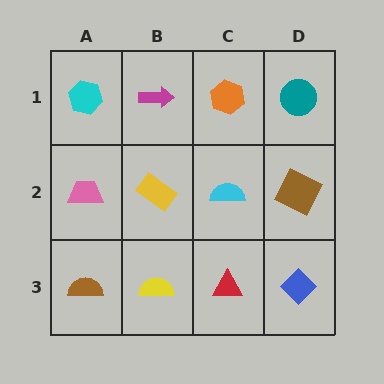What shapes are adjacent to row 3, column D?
A brown square (row 2, column D), a red triangle (row 3, column C).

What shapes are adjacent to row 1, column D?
A brown square (row 2, column D), an orange hexagon (row 1, column C).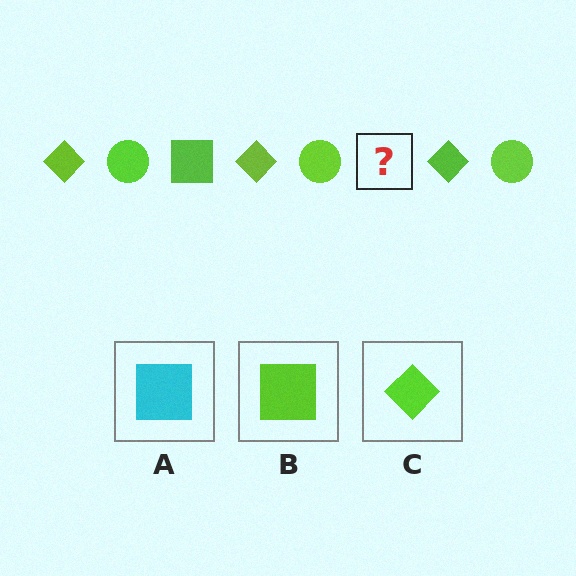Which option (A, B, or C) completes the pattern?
B.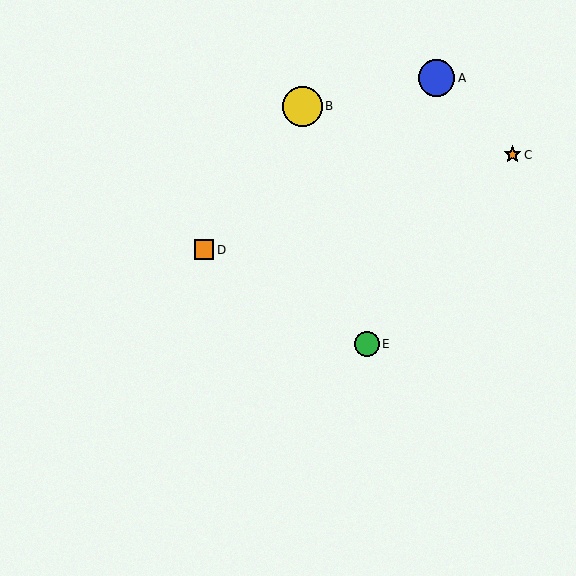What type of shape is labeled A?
Shape A is a blue circle.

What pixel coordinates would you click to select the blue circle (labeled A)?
Click at (436, 78) to select the blue circle A.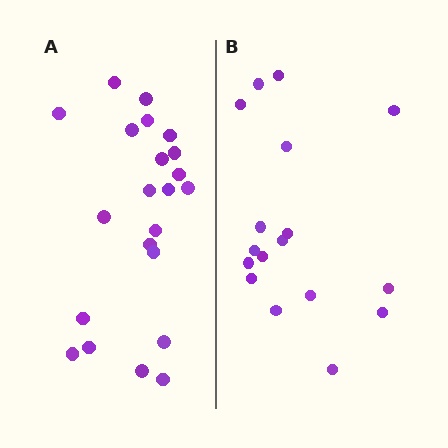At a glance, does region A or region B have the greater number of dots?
Region A (the left region) has more dots.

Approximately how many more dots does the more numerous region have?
Region A has about 5 more dots than region B.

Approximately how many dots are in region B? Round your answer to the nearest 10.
About 20 dots. (The exact count is 17, which rounds to 20.)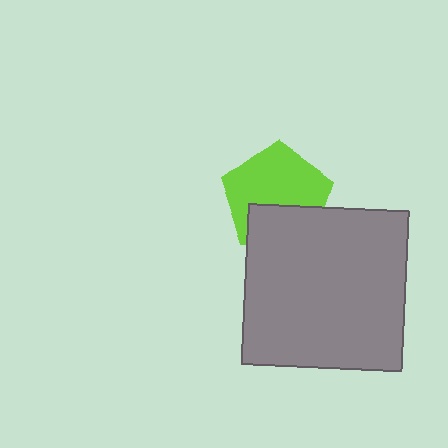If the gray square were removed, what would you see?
You would see the complete lime pentagon.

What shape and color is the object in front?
The object in front is a gray square.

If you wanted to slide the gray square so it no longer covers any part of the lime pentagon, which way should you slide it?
Slide it down — that is the most direct way to separate the two shapes.